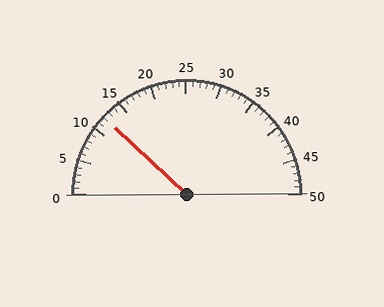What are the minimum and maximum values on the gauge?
The gauge ranges from 0 to 50.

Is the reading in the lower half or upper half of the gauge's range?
The reading is in the lower half of the range (0 to 50).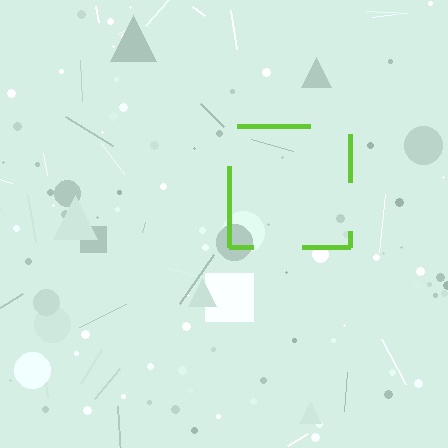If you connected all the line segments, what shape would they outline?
They would outline a square.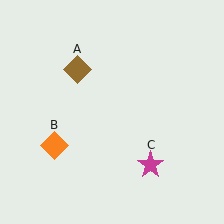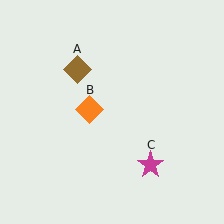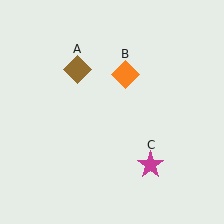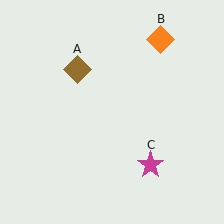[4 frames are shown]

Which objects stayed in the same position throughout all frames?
Brown diamond (object A) and magenta star (object C) remained stationary.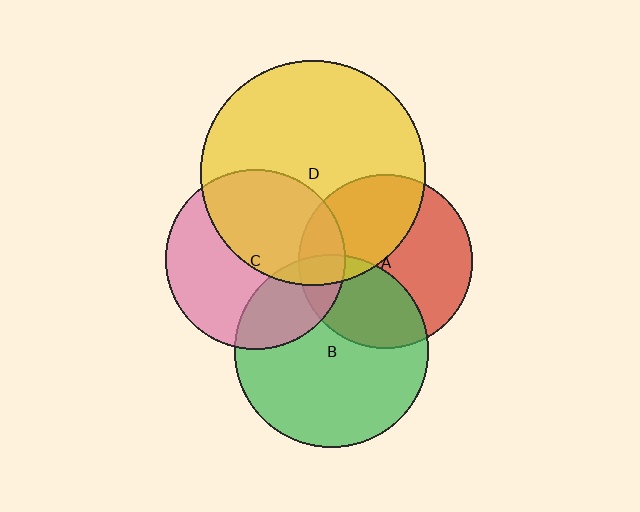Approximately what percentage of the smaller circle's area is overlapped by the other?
Approximately 25%.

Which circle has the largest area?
Circle D (yellow).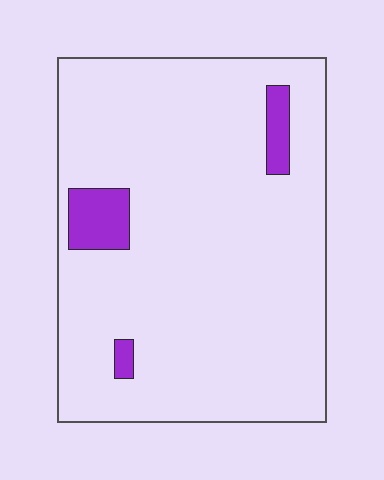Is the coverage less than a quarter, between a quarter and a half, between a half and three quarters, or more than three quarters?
Less than a quarter.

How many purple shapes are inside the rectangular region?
3.